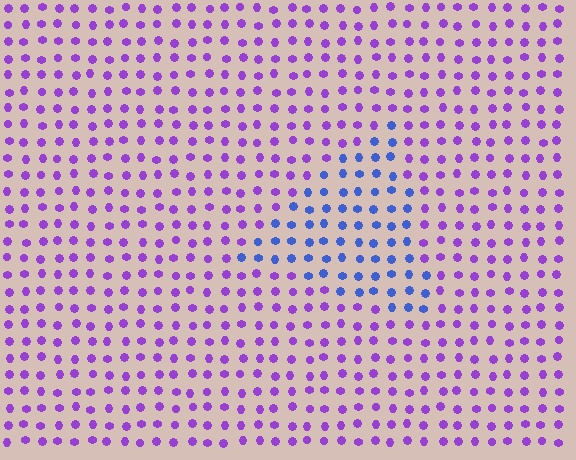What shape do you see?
I see a triangle.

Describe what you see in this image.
The image is filled with small purple elements in a uniform arrangement. A triangle-shaped region is visible where the elements are tinted to a slightly different hue, forming a subtle color boundary.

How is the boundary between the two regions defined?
The boundary is defined purely by a slight shift in hue (about 49 degrees). Spacing, size, and orientation are identical on both sides.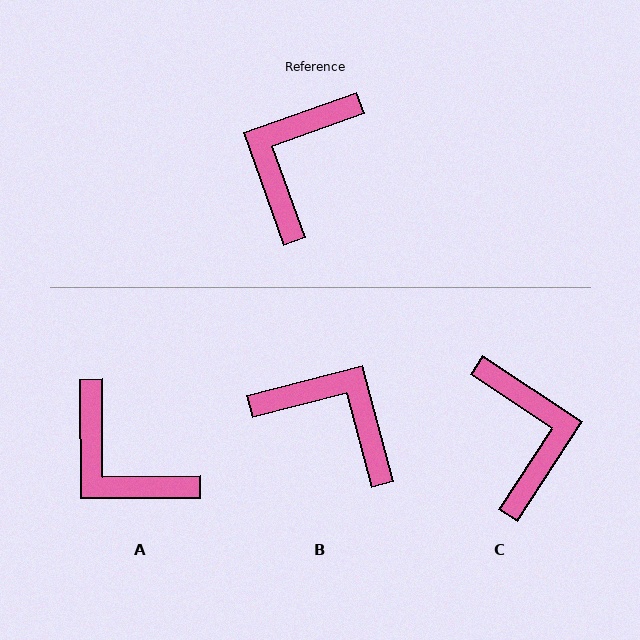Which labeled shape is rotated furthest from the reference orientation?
C, about 143 degrees away.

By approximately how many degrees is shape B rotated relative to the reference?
Approximately 95 degrees clockwise.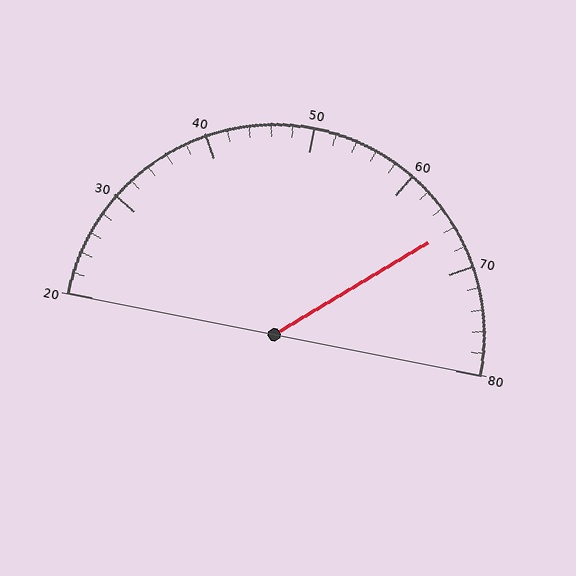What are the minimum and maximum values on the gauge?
The gauge ranges from 20 to 80.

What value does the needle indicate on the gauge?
The needle indicates approximately 66.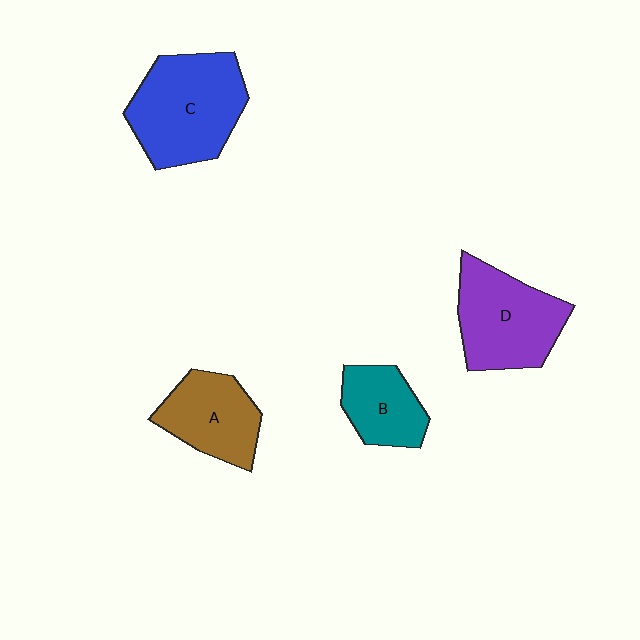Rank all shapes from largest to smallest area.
From largest to smallest: C (blue), D (purple), A (brown), B (teal).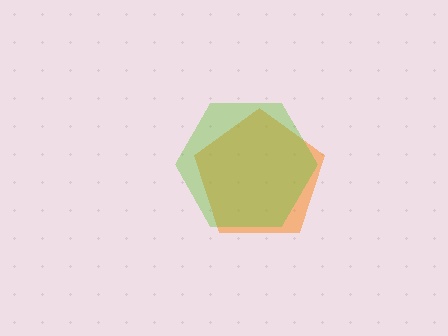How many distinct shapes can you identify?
There are 2 distinct shapes: an orange pentagon, a lime hexagon.